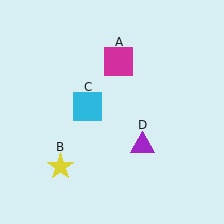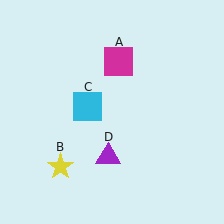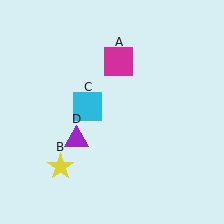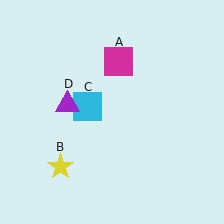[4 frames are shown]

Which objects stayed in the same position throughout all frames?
Magenta square (object A) and yellow star (object B) and cyan square (object C) remained stationary.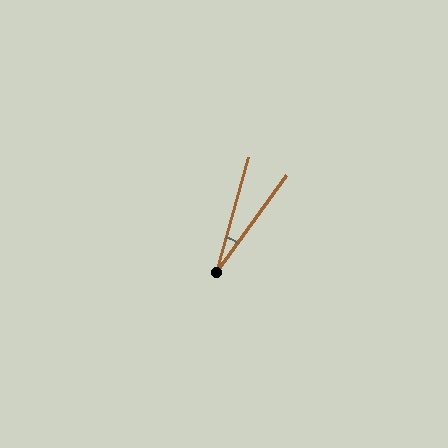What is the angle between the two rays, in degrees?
Approximately 20 degrees.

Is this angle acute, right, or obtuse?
It is acute.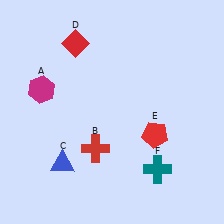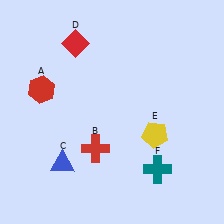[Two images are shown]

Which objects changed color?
A changed from magenta to red. E changed from red to yellow.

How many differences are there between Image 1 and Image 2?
There are 2 differences between the two images.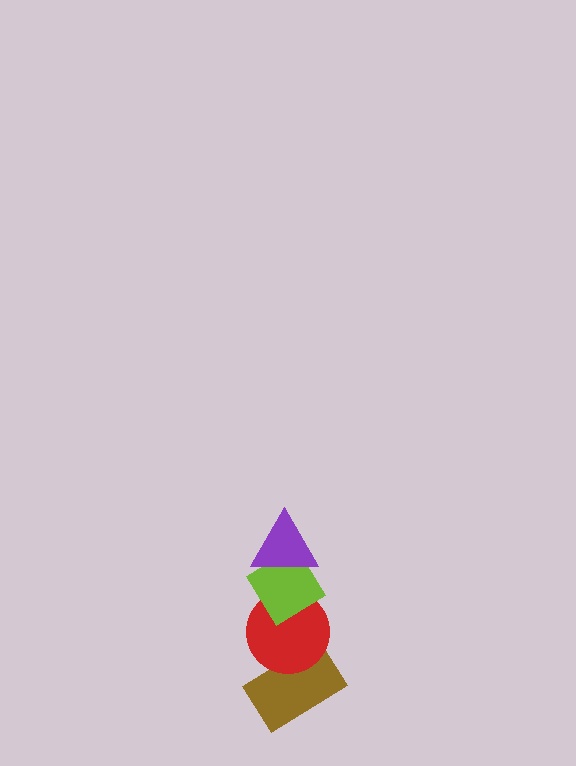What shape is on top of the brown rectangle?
The red circle is on top of the brown rectangle.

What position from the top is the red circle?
The red circle is 3rd from the top.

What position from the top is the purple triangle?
The purple triangle is 1st from the top.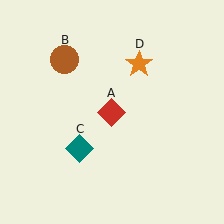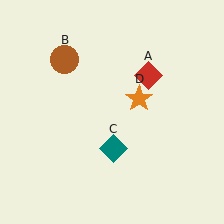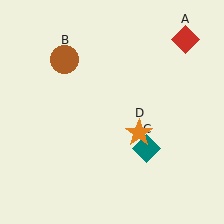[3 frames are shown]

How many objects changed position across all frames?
3 objects changed position: red diamond (object A), teal diamond (object C), orange star (object D).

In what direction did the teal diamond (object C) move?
The teal diamond (object C) moved right.